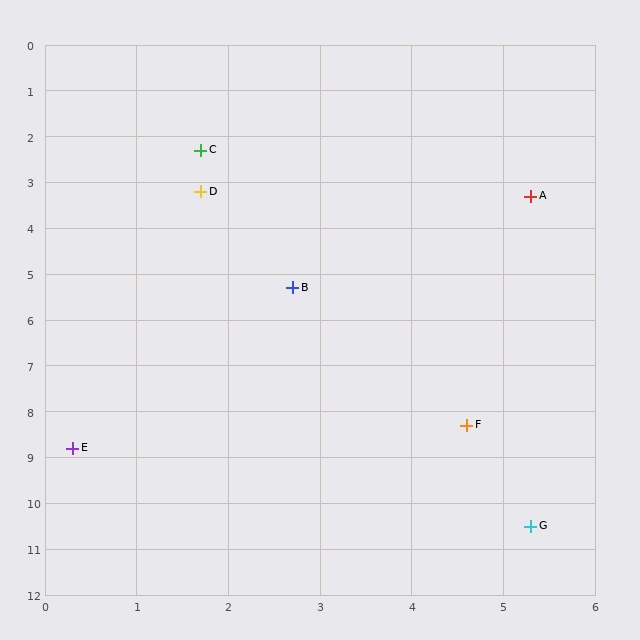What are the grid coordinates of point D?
Point D is at approximately (1.7, 3.2).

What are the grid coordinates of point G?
Point G is at approximately (5.3, 10.5).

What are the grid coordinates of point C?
Point C is at approximately (1.7, 2.3).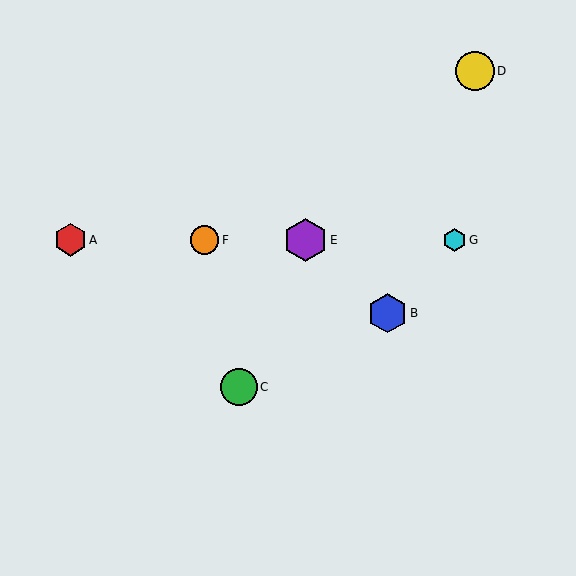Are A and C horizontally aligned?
No, A is at y≈240 and C is at y≈387.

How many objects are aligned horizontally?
4 objects (A, E, F, G) are aligned horizontally.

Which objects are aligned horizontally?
Objects A, E, F, G are aligned horizontally.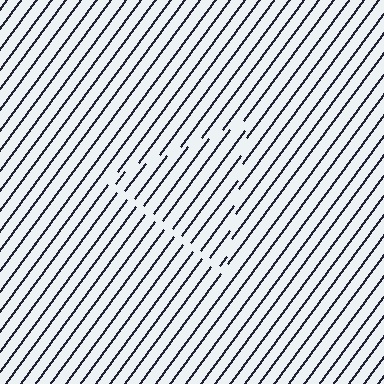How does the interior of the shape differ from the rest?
The interior of the shape contains the same grating, shifted by half a period — the contour is defined by the phase discontinuity where line-ends from the inner and outer gratings abut.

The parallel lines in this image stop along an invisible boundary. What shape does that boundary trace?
An illusory triangle. The interior of the shape contains the same grating, shifted by half a period — the contour is defined by the phase discontinuity where line-ends from the inner and outer gratings abut.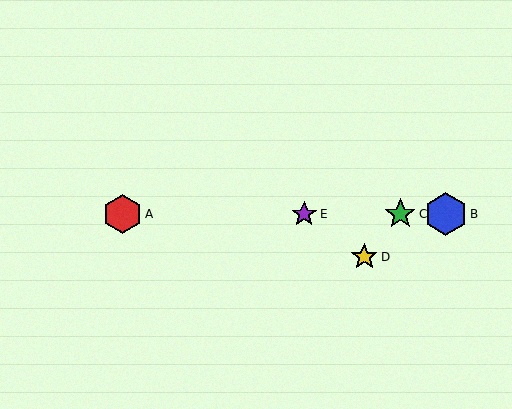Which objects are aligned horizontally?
Objects A, B, C, E are aligned horizontally.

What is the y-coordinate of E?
Object E is at y≈214.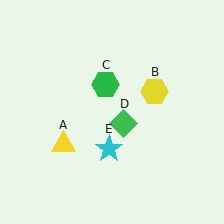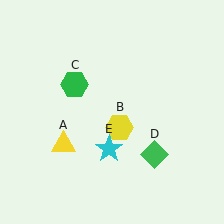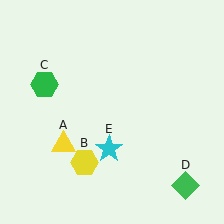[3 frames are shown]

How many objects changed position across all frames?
3 objects changed position: yellow hexagon (object B), green hexagon (object C), green diamond (object D).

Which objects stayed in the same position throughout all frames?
Yellow triangle (object A) and cyan star (object E) remained stationary.